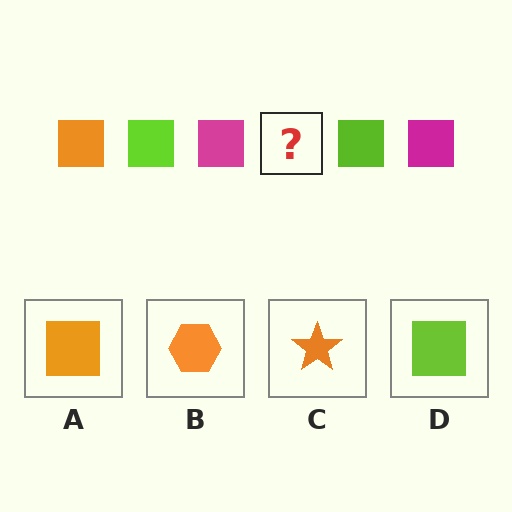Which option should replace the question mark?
Option A.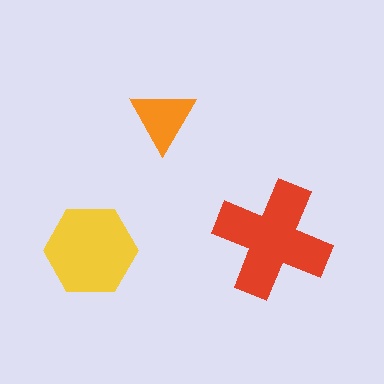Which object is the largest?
The red cross.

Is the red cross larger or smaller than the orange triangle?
Larger.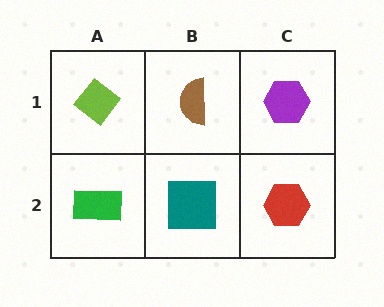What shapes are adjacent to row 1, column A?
A green rectangle (row 2, column A), a brown semicircle (row 1, column B).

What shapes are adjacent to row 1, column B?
A teal square (row 2, column B), a lime diamond (row 1, column A), a purple hexagon (row 1, column C).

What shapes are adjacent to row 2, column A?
A lime diamond (row 1, column A), a teal square (row 2, column B).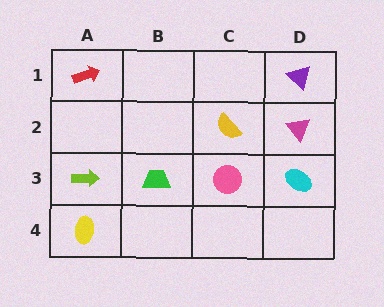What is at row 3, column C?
A pink circle.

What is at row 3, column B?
A green trapezoid.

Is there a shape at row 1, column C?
No, that cell is empty.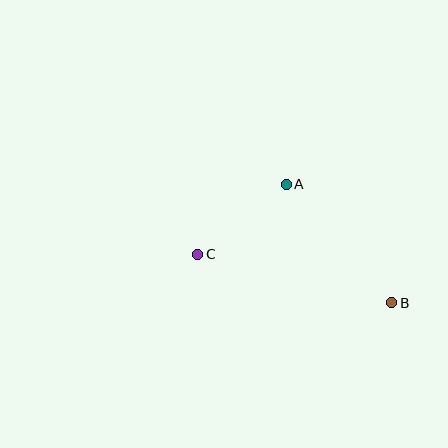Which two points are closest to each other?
Points A and C are closest to each other.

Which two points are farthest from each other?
Points B and C are farthest from each other.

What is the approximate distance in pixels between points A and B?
The distance between A and B is approximately 159 pixels.